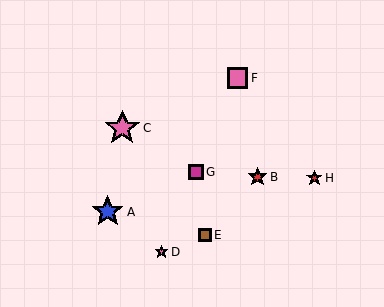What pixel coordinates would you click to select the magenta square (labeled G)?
Click at (196, 172) to select the magenta square G.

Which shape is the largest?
The pink star (labeled C) is the largest.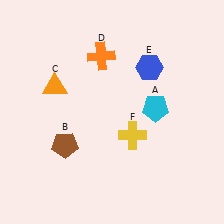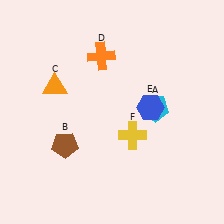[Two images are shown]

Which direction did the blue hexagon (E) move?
The blue hexagon (E) moved down.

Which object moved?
The blue hexagon (E) moved down.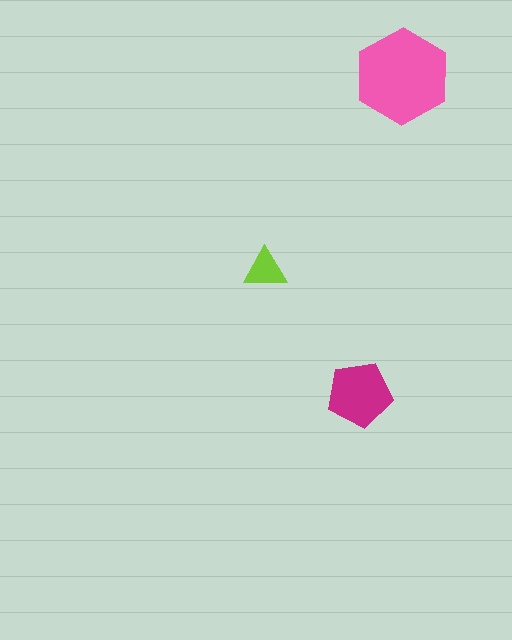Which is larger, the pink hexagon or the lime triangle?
The pink hexagon.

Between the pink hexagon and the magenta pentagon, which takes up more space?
The pink hexagon.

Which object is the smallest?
The lime triangle.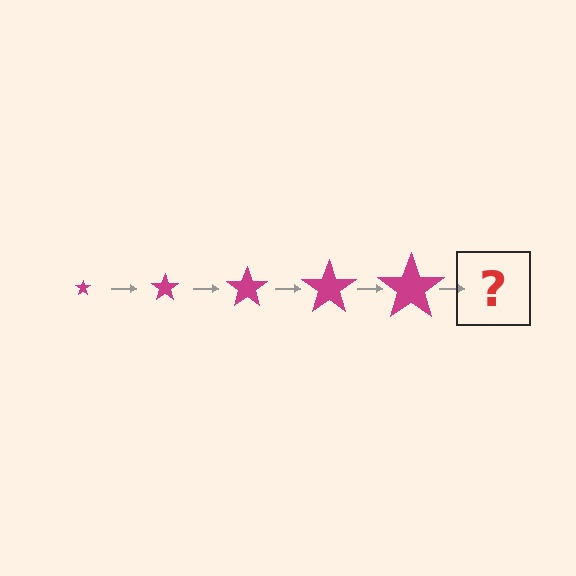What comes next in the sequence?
The next element should be a magenta star, larger than the previous one.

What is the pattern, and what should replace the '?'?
The pattern is that the star gets progressively larger each step. The '?' should be a magenta star, larger than the previous one.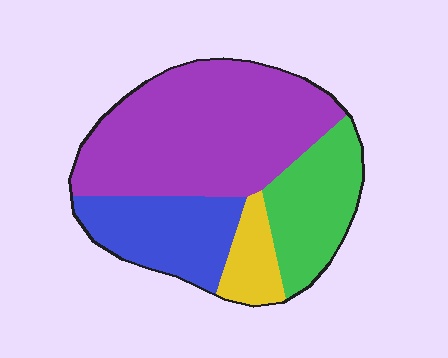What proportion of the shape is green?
Green takes up less than a quarter of the shape.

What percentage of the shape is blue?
Blue covers around 20% of the shape.